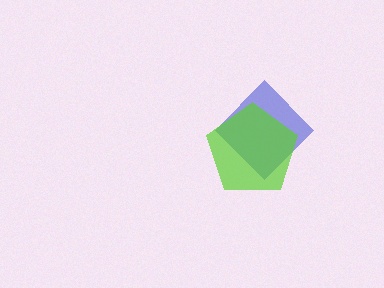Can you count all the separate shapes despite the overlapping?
Yes, there are 2 separate shapes.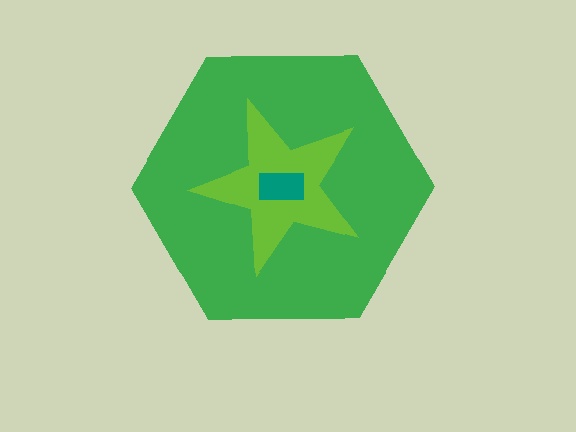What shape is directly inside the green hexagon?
The lime star.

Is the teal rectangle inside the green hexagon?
Yes.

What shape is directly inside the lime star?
The teal rectangle.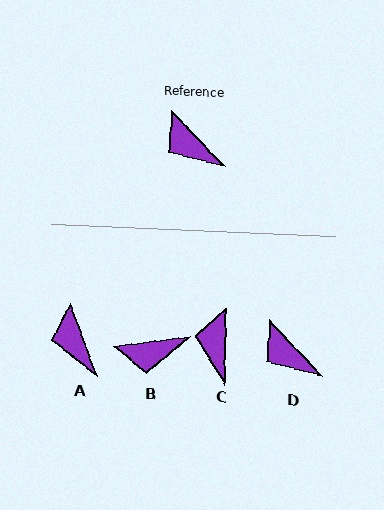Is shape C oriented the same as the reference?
No, it is off by about 45 degrees.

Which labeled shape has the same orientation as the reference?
D.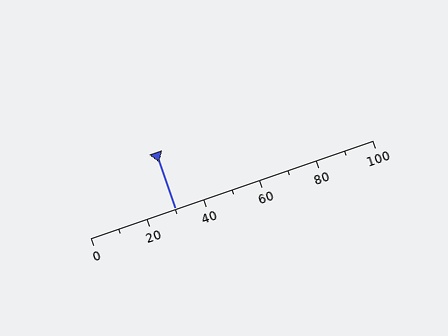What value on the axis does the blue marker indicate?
The marker indicates approximately 30.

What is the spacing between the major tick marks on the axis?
The major ticks are spaced 20 apart.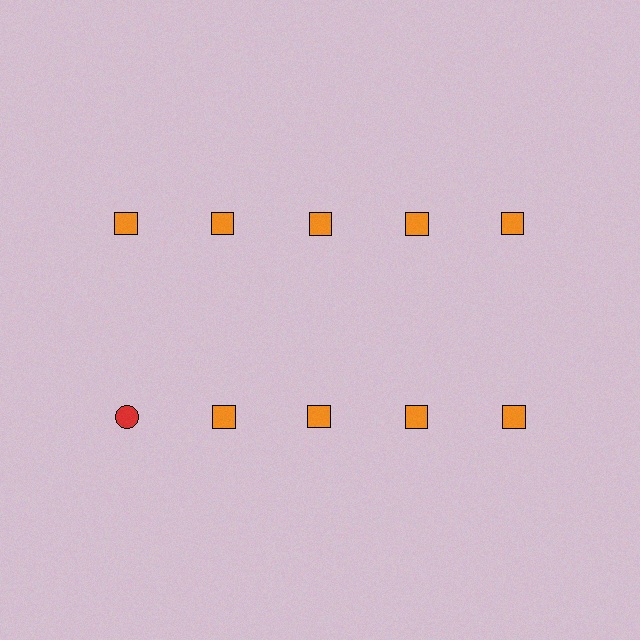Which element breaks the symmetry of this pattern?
The red circle in the second row, leftmost column breaks the symmetry. All other shapes are orange squares.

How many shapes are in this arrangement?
There are 10 shapes arranged in a grid pattern.